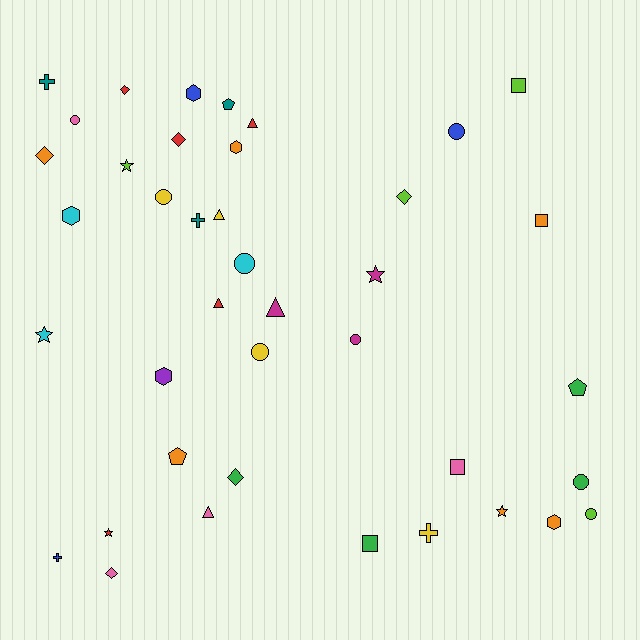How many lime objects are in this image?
There are 4 lime objects.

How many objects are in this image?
There are 40 objects.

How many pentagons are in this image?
There are 3 pentagons.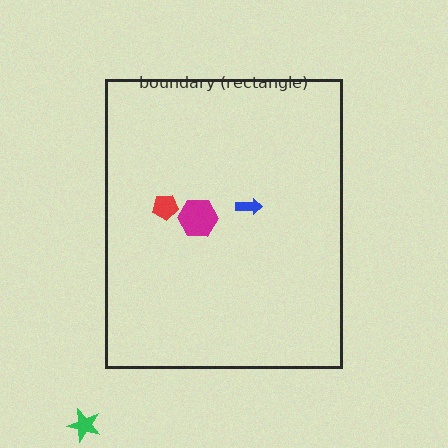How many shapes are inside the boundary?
3 inside, 1 outside.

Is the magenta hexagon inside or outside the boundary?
Inside.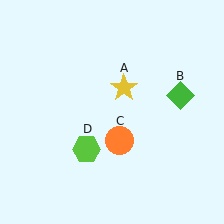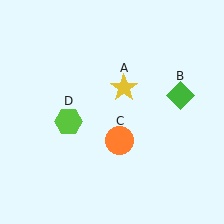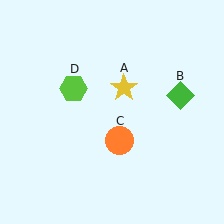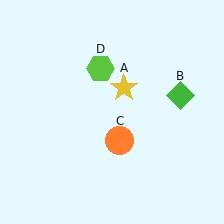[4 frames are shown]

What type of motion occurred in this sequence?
The lime hexagon (object D) rotated clockwise around the center of the scene.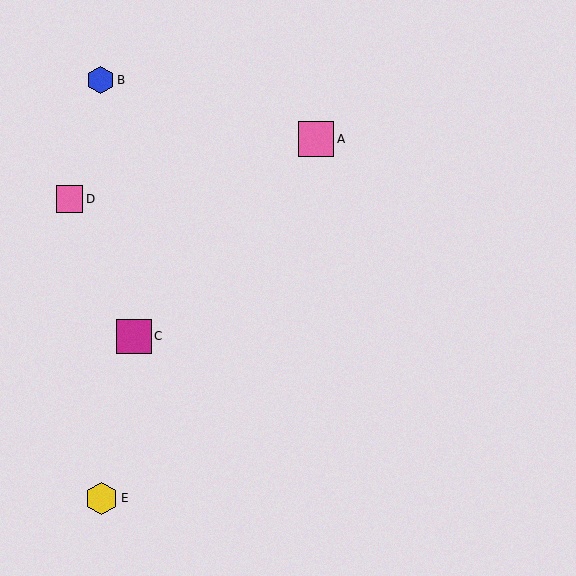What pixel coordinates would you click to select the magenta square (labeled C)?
Click at (134, 336) to select the magenta square C.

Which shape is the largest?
The pink square (labeled A) is the largest.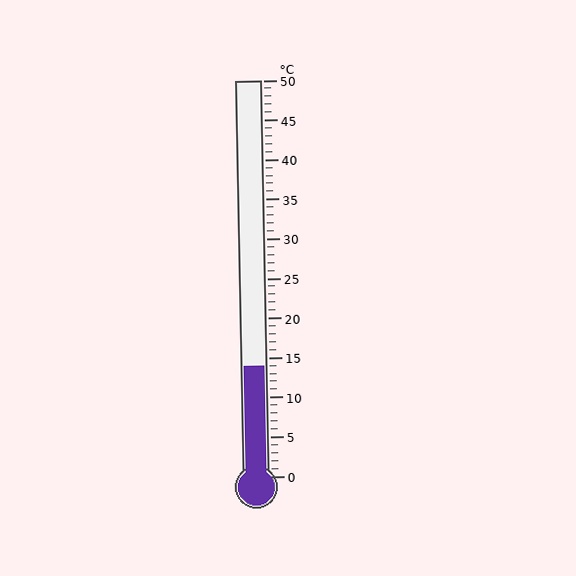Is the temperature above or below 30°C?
The temperature is below 30°C.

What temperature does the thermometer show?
The thermometer shows approximately 14°C.